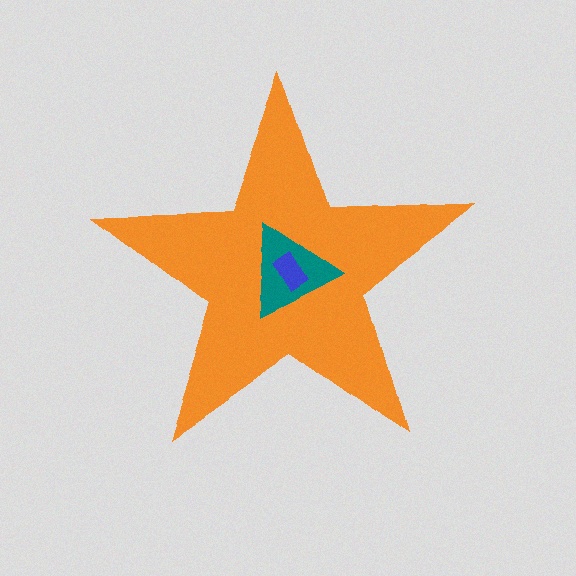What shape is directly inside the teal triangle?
The blue rectangle.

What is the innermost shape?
The blue rectangle.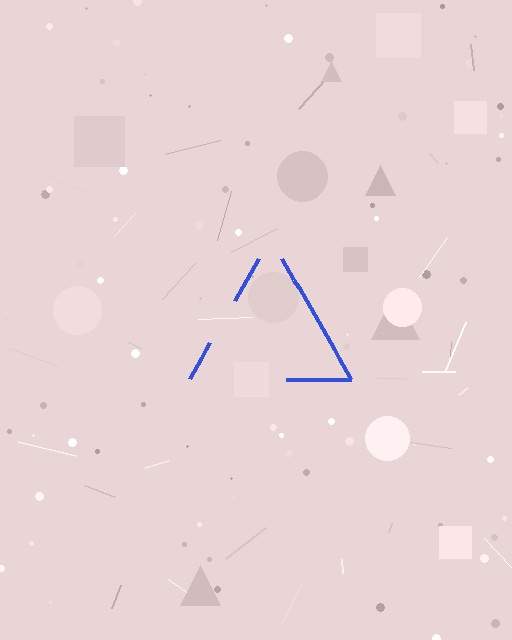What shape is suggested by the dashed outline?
The dashed outline suggests a triangle.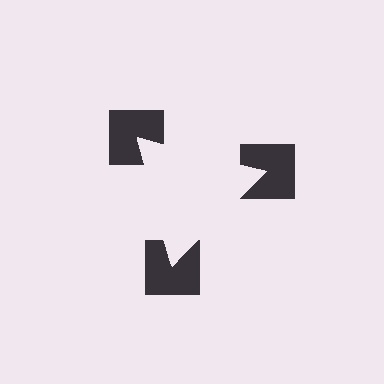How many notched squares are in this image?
There are 3 — one at each vertex of the illusory triangle.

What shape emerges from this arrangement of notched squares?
An illusory triangle — its edges are inferred from the aligned wedge cuts in the notched squares, not physically drawn.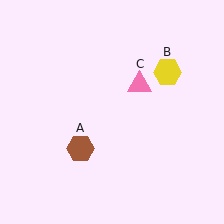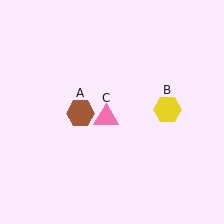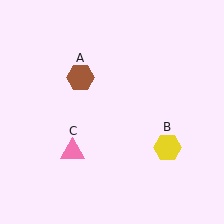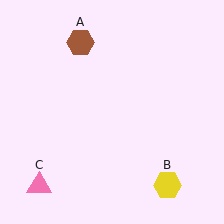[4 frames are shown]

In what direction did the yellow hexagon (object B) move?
The yellow hexagon (object B) moved down.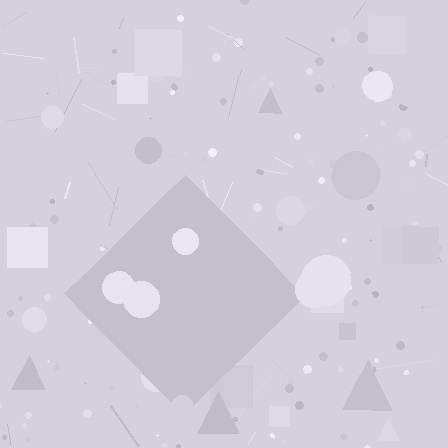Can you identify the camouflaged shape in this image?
The camouflaged shape is a diamond.